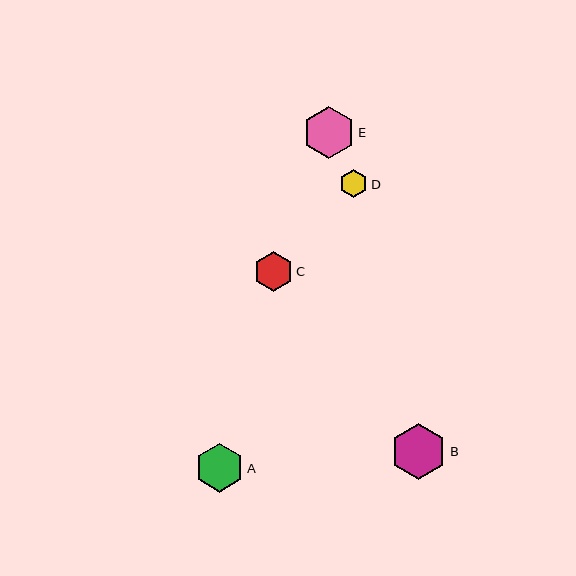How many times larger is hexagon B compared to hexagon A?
Hexagon B is approximately 1.2 times the size of hexagon A.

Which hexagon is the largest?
Hexagon B is the largest with a size of approximately 56 pixels.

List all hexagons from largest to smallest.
From largest to smallest: B, E, A, C, D.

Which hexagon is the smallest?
Hexagon D is the smallest with a size of approximately 28 pixels.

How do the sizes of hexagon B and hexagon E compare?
Hexagon B and hexagon E are approximately the same size.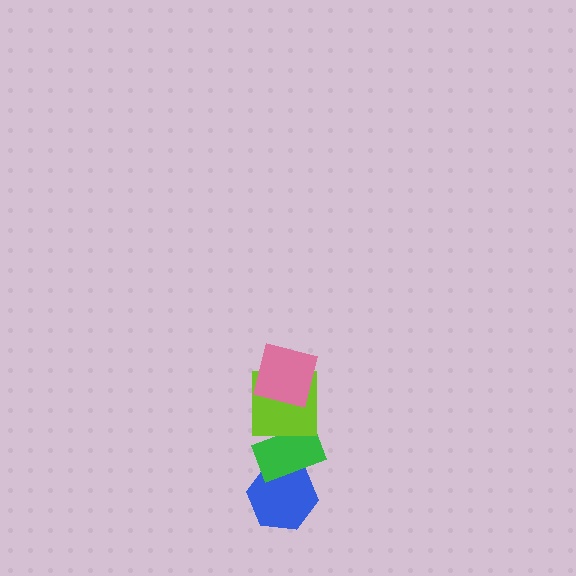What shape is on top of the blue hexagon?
The green rectangle is on top of the blue hexagon.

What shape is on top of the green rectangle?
The lime square is on top of the green rectangle.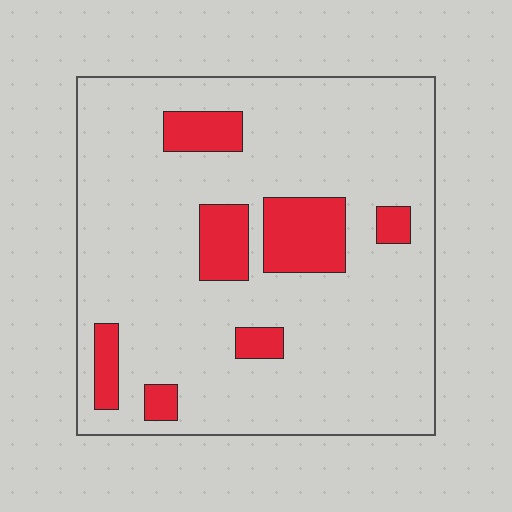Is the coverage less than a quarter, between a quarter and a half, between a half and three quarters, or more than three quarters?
Less than a quarter.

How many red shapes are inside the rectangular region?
7.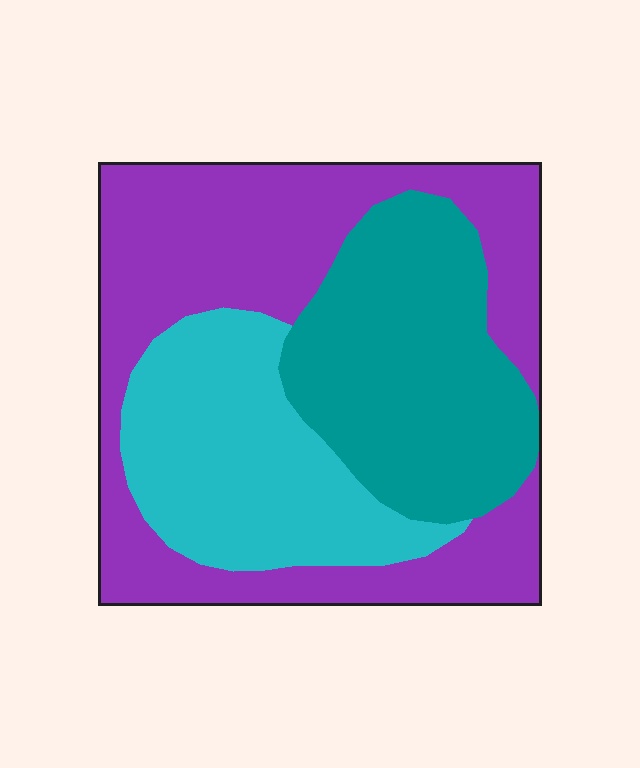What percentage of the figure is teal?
Teal covers 29% of the figure.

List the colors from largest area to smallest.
From largest to smallest: purple, teal, cyan.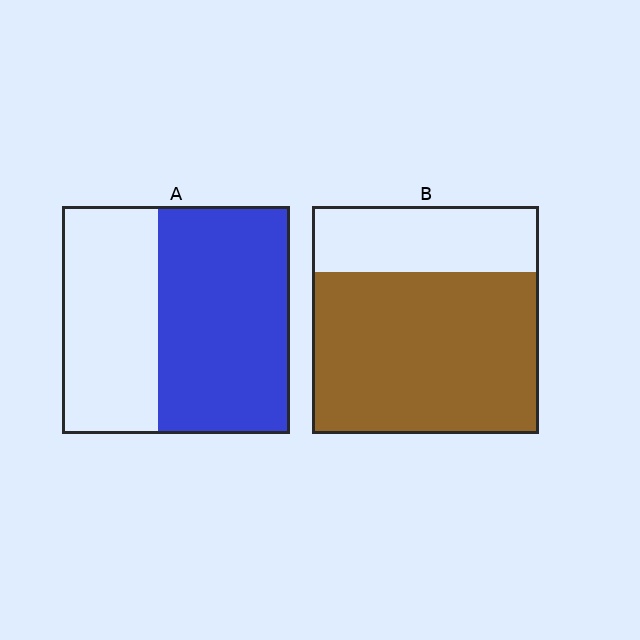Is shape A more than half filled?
Yes.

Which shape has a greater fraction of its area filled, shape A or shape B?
Shape B.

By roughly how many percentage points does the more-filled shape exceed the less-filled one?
By roughly 15 percentage points (B over A).